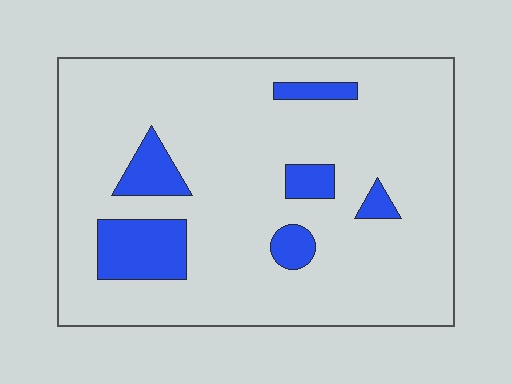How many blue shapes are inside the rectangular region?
6.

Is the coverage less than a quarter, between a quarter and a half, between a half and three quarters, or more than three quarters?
Less than a quarter.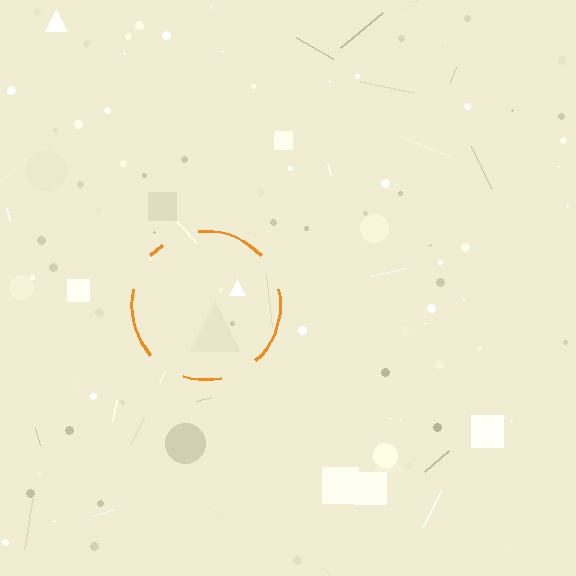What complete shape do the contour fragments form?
The contour fragments form a circle.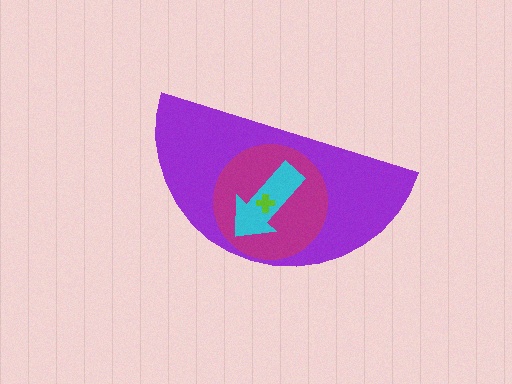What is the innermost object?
The lime cross.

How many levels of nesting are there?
4.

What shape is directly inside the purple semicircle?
The magenta circle.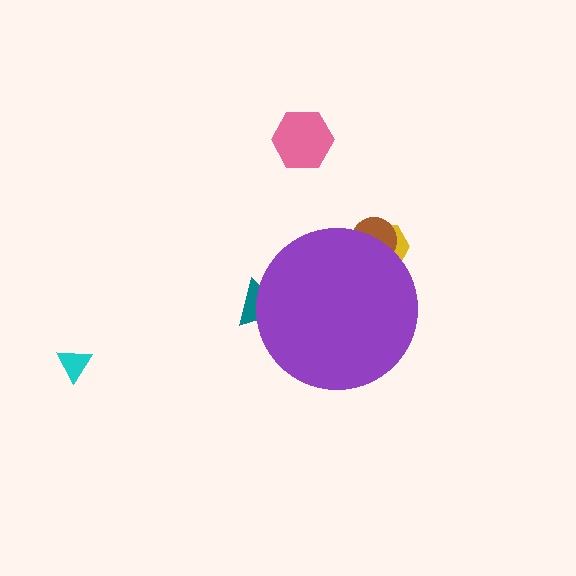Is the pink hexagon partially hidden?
No, the pink hexagon is fully visible.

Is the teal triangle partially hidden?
Yes, the teal triangle is partially hidden behind the purple circle.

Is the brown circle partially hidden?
Yes, the brown circle is partially hidden behind the purple circle.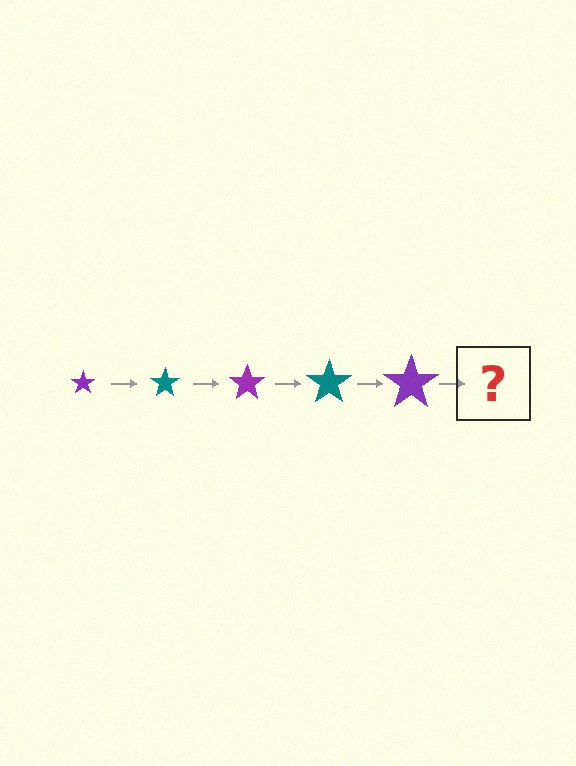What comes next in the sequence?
The next element should be a teal star, larger than the previous one.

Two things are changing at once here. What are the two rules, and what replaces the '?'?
The two rules are that the star grows larger each step and the color cycles through purple and teal. The '?' should be a teal star, larger than the previous one.